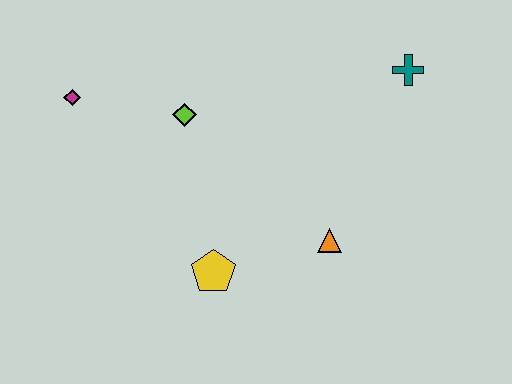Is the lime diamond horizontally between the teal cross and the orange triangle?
No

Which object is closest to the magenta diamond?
The lime diamond is closest to the magenta diamond.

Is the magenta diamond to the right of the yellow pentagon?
No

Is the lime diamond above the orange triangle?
Yes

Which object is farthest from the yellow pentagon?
The teal cross is farthest from the yellow pentagon.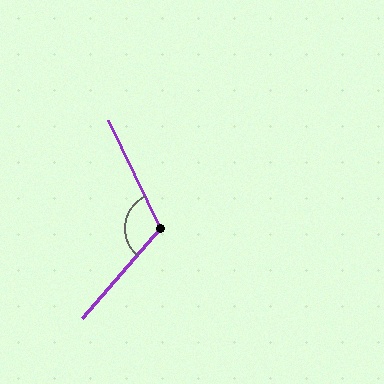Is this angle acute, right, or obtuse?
It is obtuse.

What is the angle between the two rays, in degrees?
Approximately 113 degrees.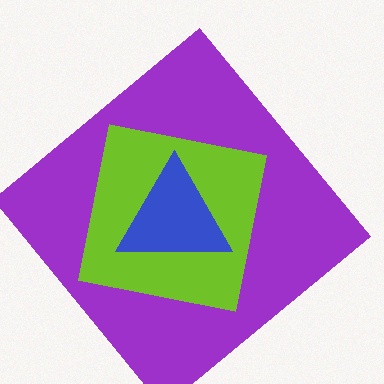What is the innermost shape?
The blue triangle.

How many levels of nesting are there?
3.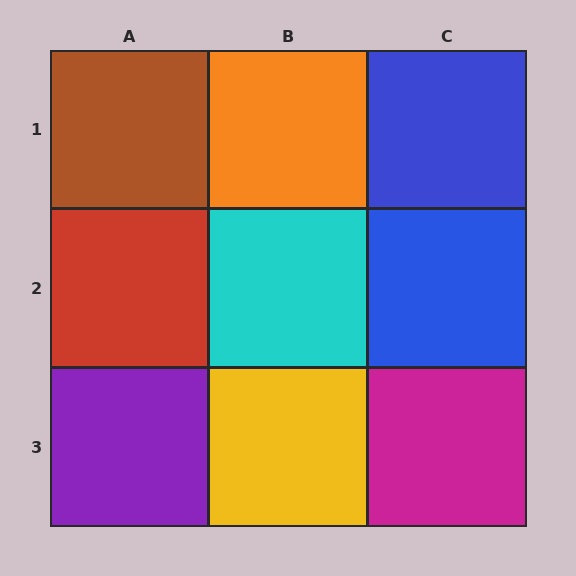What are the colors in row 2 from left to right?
Red, cyan, blue.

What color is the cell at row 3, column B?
Yellow.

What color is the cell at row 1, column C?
Blue.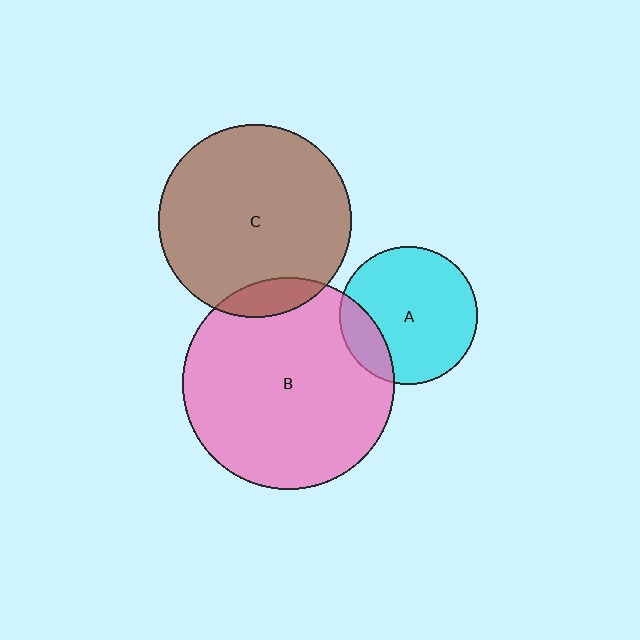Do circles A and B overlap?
Yes.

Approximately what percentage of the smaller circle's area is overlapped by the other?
Approximately 20%.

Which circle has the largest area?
Circle B (pink).